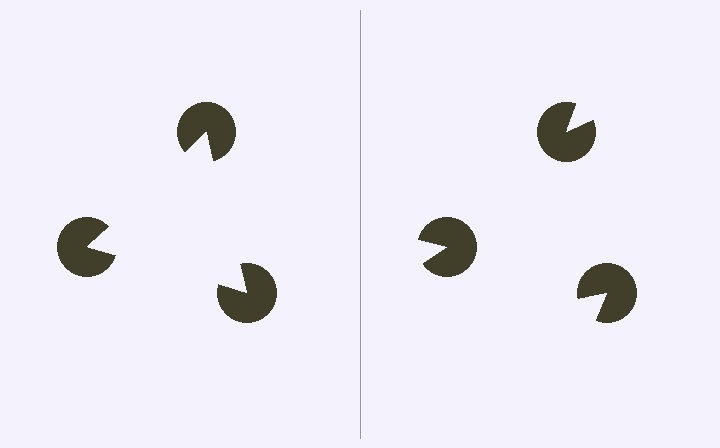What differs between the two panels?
The pac-man discs are positioned identically on both sides; only the wedge orientations differ. On the left they align to a triangle; on the right they are misaligned.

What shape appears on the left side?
An illusory triangle.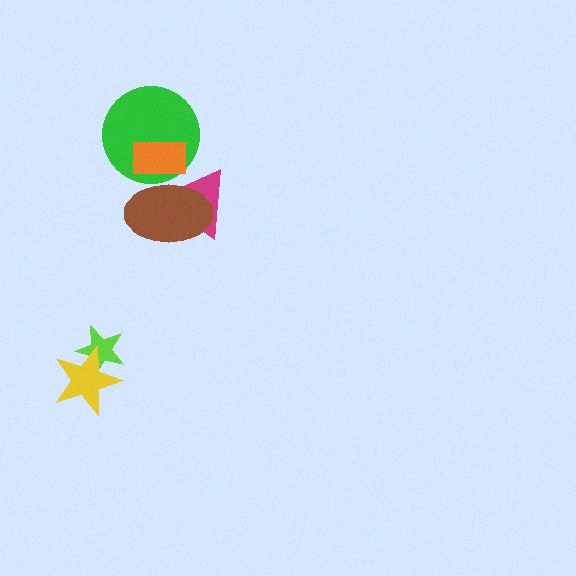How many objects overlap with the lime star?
1 object overlaps with the lime star.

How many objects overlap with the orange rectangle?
3 objects overlap with the orange rectangle.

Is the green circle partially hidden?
Yes, it is partially covered by another shape.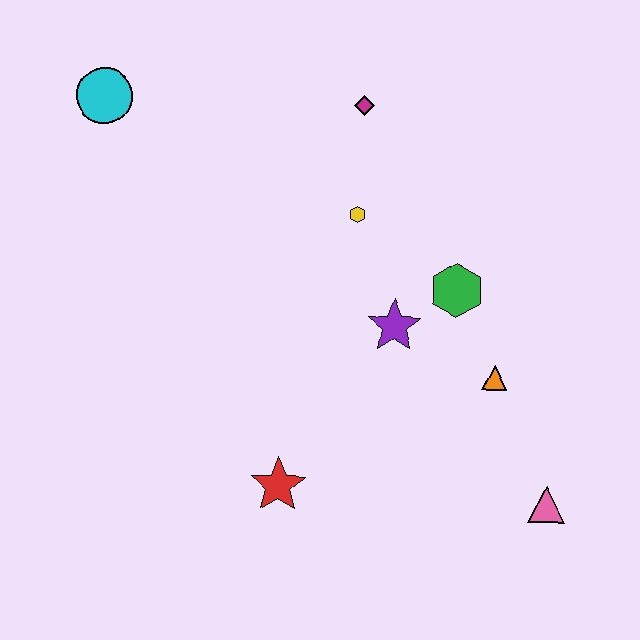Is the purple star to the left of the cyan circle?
No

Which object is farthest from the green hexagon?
The cyan circle is farthest from the green hexagon.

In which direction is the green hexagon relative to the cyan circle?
The green hexagon is to the right of the cyan circle.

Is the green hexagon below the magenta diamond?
Yes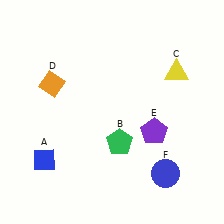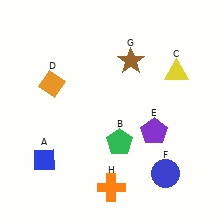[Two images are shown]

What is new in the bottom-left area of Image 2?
An orange cross (H) was added in the bottom-left area of Image 2.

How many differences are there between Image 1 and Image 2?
There are 2 differences between the two images.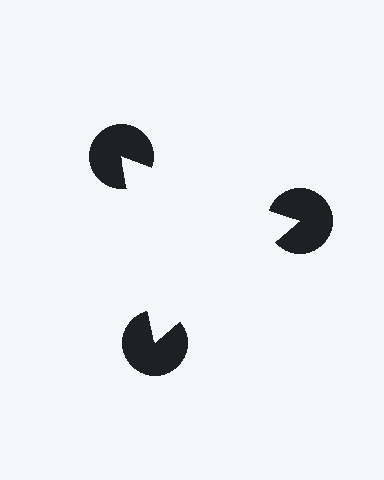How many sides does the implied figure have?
3 sides.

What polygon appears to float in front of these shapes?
An illusory triangle — its edges are inferred from the aligned wedge cuts in the pac-man discs, not physically drawn.